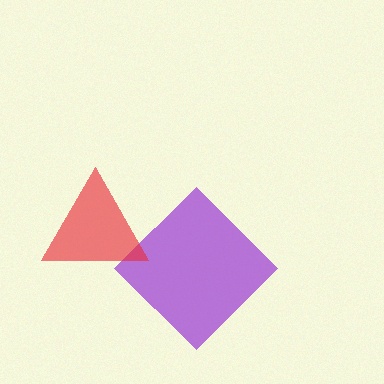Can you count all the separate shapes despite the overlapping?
Yes, there are 2 separate shapes.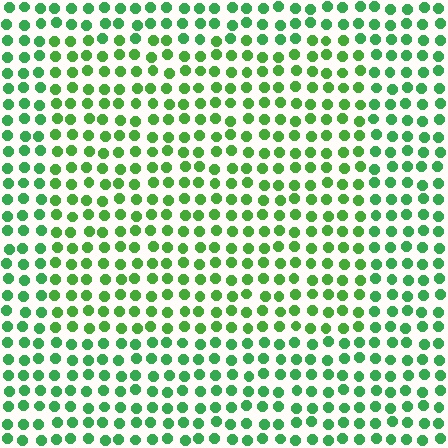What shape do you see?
I see a rectangle.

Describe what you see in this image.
The image is filled with small green elements in a uniform arrangement. A rectangle-shaped region is visible where the elements are tinted to a slightly different hue, forming a subtle color boundary.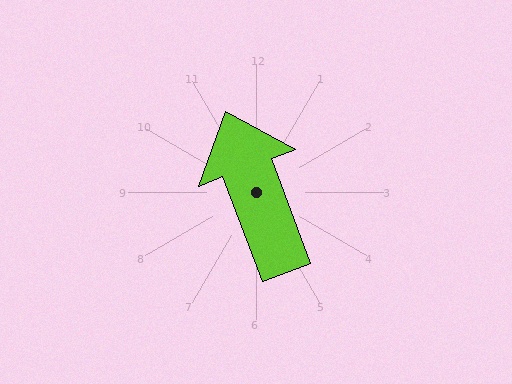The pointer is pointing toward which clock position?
Roughly 11 o'clock.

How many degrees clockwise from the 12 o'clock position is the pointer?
Approximately 339 degrees.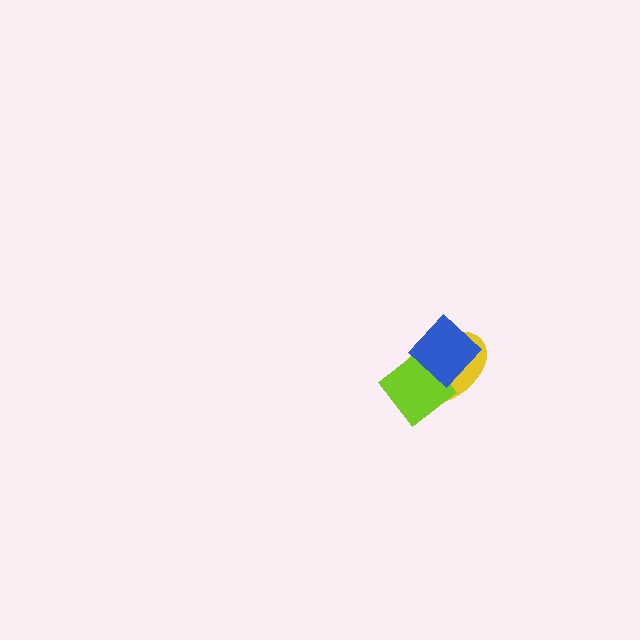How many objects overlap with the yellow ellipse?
2 objects overlap with the yellow ellipse.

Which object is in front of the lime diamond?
The blue diamond is in front of the lime diamond.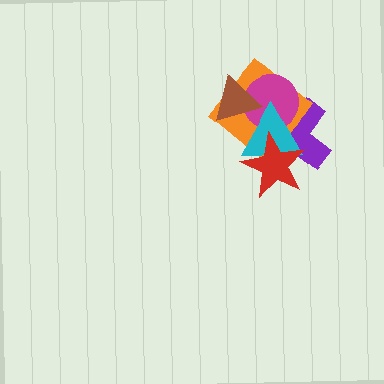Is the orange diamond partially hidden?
Yes, it is partially covered by another shape.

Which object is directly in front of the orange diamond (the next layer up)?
The magenta circle is directly in front of the orange diamond.